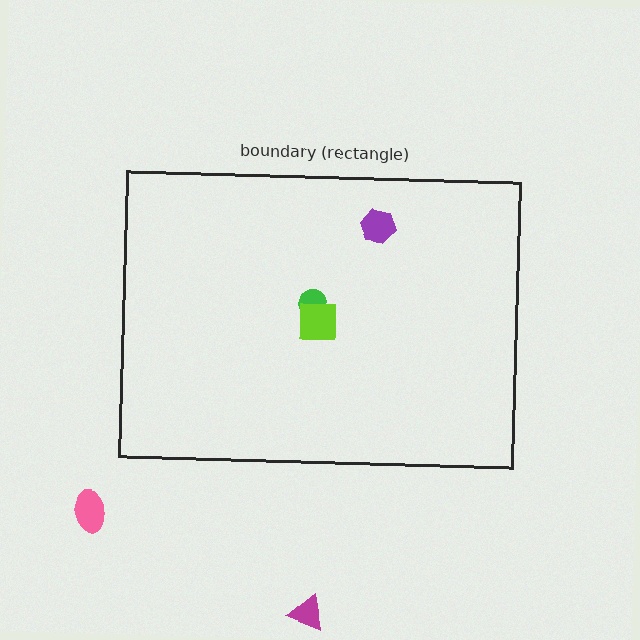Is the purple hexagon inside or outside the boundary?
Inside.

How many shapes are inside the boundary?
3 inside, 2 outside.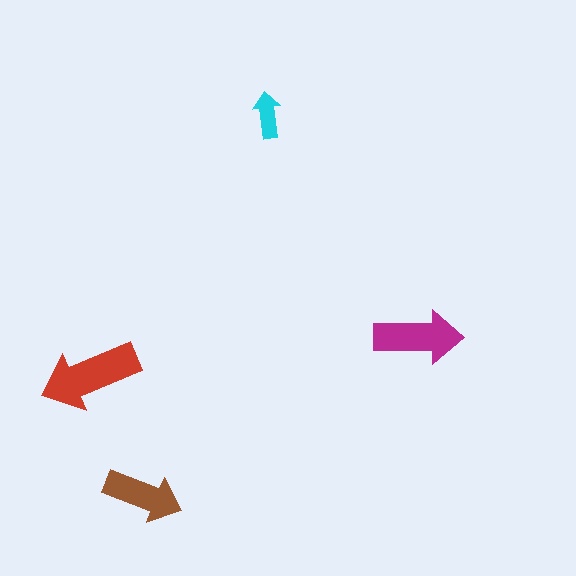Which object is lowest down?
The brown arrow is bottommost.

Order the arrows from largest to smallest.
the red one, the magenta one, the brown one, the cyan one.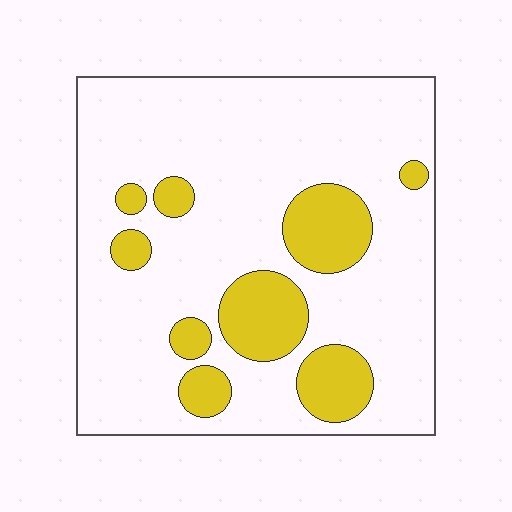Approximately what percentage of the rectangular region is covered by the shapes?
Approximately 20%.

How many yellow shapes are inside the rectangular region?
9.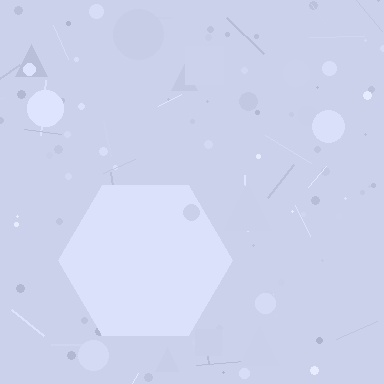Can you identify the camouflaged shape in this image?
The camouflaged shape is a hexagon.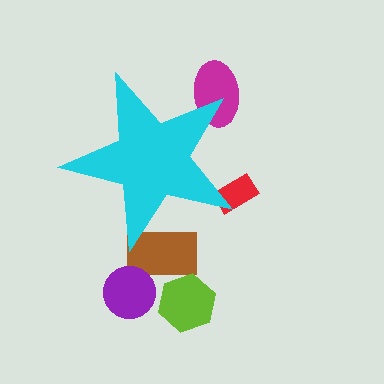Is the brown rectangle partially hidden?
Yes, the brown rectangle is partially hidden behind the cyan star.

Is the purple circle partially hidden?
No, the purple circle is fully visible.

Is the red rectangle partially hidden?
Yes, the red rectangle is partially hidden behind the cyan star.